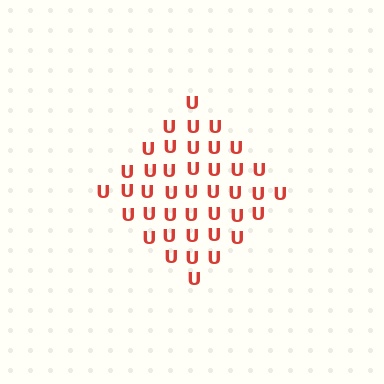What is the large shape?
The large shape is a diamond.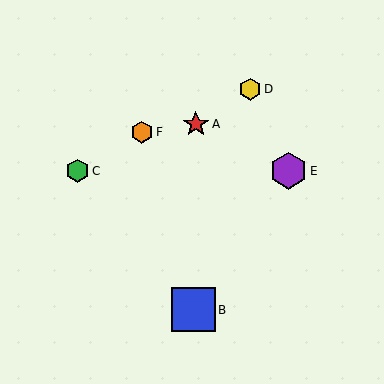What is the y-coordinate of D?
Object D is at y≈89.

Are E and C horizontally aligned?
Yes, both are at y≈171.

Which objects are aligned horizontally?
Objects C, E are aligned horizontally.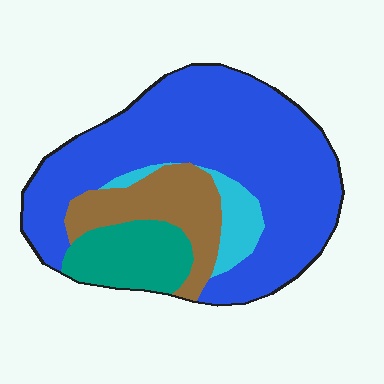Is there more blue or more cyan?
Blue.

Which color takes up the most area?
Blue, at roughly 65%.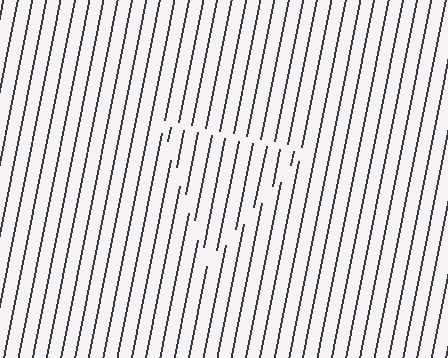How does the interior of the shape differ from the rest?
The interior of the shape contains the same grating, shifted by half a period — the contour is defined by the phase discontinuity where line-ends from the inner and outer gratings abut.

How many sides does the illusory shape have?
3 sides — the line-ends trace a triangle.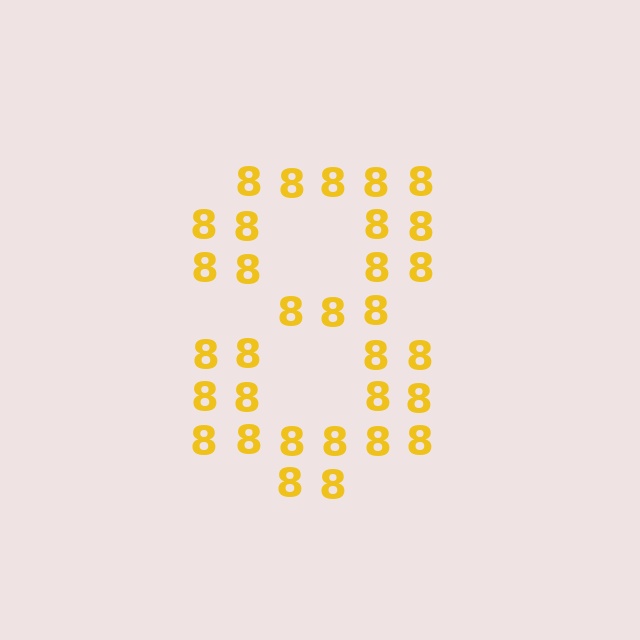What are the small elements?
The small elements are digit 8's.